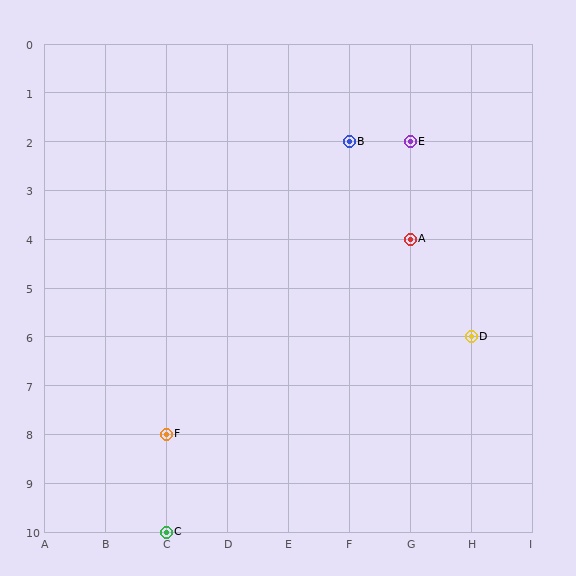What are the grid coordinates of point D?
Point D is at grid coordinates (H, 6).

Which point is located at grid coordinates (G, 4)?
Point A is at (G, 4).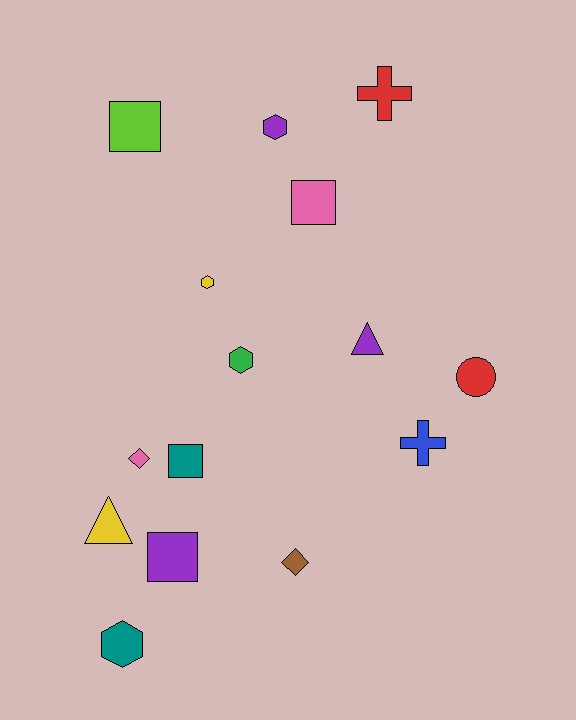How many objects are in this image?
There are 15 objects.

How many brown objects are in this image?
There is 1 brown object.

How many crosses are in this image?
There are 2 crosses.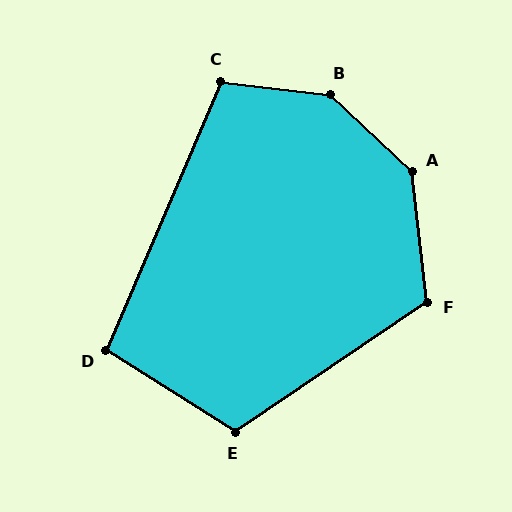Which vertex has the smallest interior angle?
D, at approximately 99 degrees.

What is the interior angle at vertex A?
Approximately 140 degrees (obtuse).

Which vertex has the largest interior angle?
B, at approximately 143 degrees.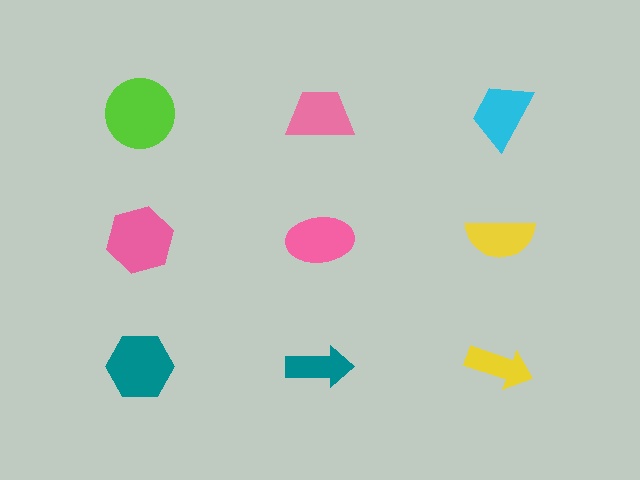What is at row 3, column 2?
A teal arrow.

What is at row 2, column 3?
A yellow semicircle.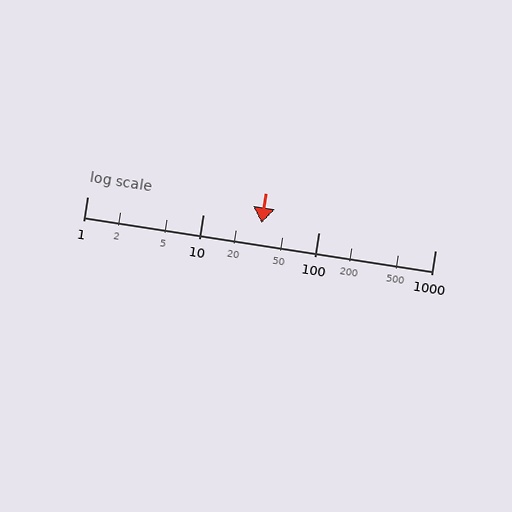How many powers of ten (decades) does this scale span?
The scale spans 3 decades, from 1 to 1000.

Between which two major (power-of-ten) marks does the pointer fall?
The pointer is between 10 and 100.